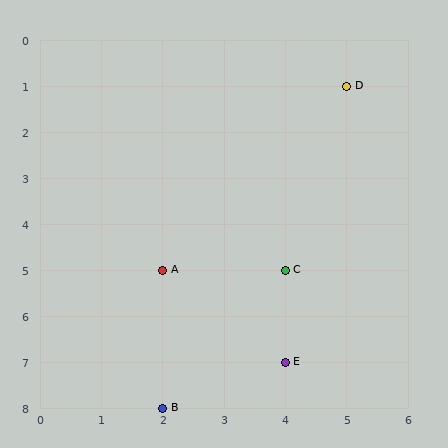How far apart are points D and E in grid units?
Points D and E are 1 column and 6 rows apart (about 6.1 grid units diagonally).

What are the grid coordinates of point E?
Point E is at grid coordinates (4, 7).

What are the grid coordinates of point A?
Point A is at grid coordinates (2, 5).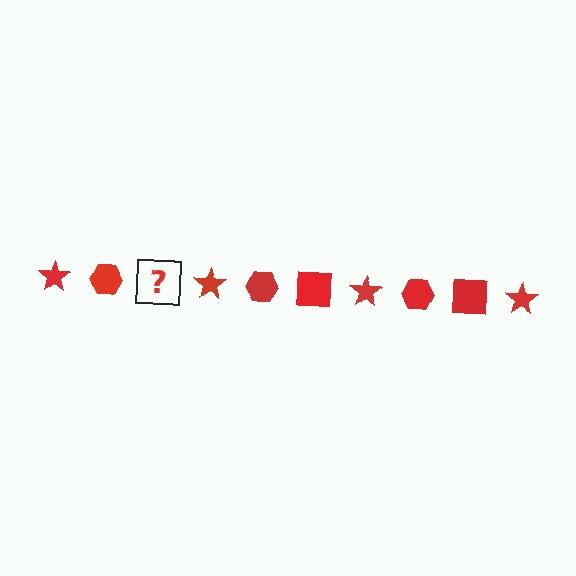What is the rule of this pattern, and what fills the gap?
The rule is that the pattern cycles through star, hexagon, square shapes in red. The gap should be filled with a red square.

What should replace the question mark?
The question mark should be replaced with a red square.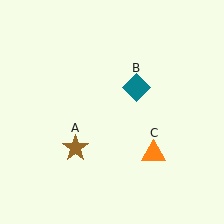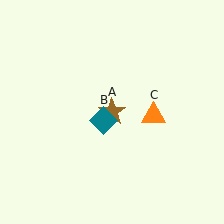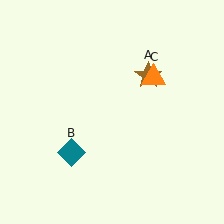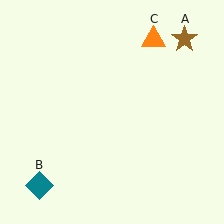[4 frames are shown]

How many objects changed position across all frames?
3 objects changed position: brown star (object A), teal diamond (object B), orange triangle (object C).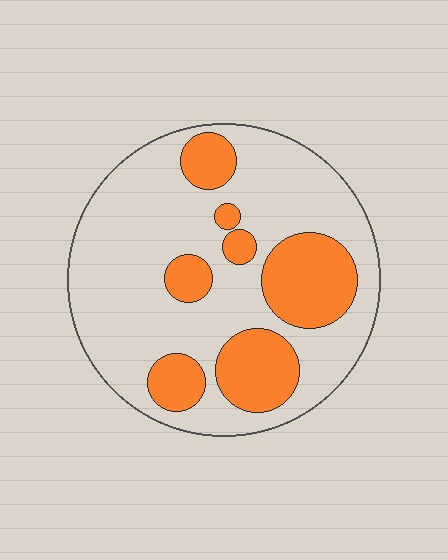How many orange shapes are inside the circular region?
7.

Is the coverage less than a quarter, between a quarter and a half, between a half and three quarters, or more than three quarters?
Between a quarter and a half.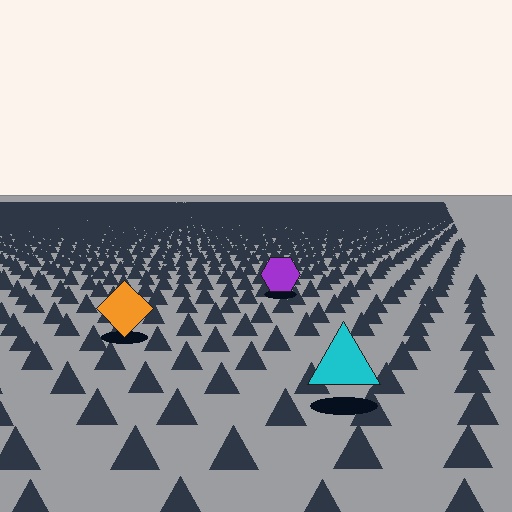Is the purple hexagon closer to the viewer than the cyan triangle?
No. The cyan triangle is closer — you can tell from the texture gradient: the ground texture is coarser near it.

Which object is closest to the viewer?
The cyan triangle is closest. The texture marks near it are larger and more spread out.